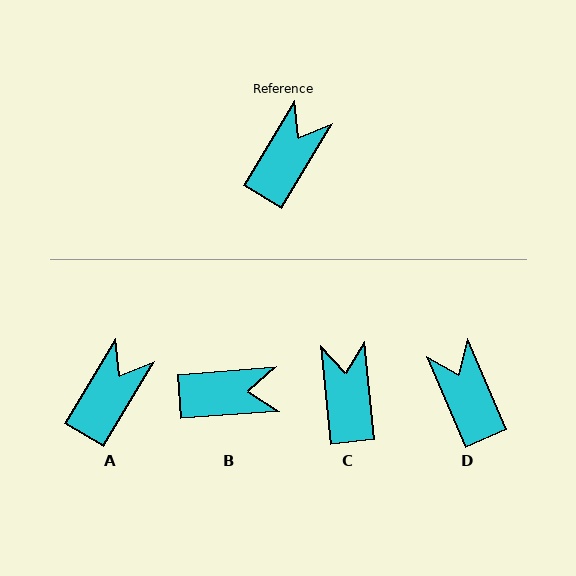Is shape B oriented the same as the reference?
No, it is off by about 55 degrees.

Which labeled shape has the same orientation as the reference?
A.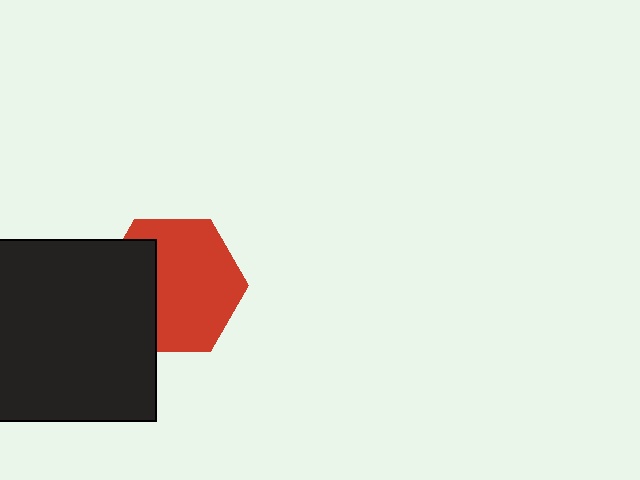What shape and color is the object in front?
The object in front is a black square.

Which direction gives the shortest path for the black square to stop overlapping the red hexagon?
Moving left gives the shortest separation.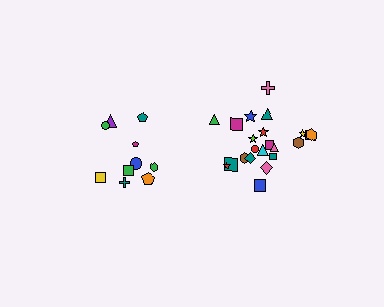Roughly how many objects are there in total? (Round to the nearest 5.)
Roughly 30 objects in total.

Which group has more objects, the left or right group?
The right group.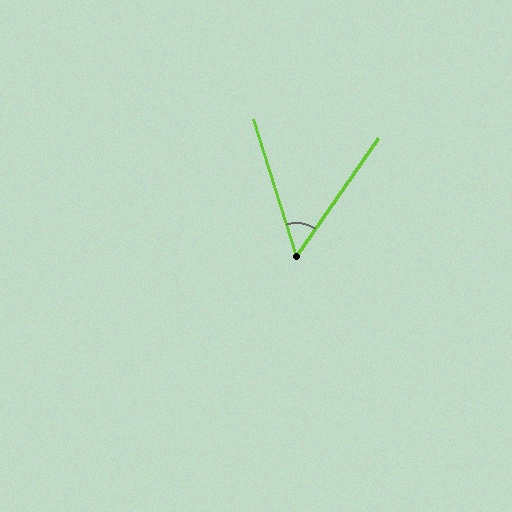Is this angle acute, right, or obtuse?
It is acute.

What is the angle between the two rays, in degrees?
Approximately 52 degrees.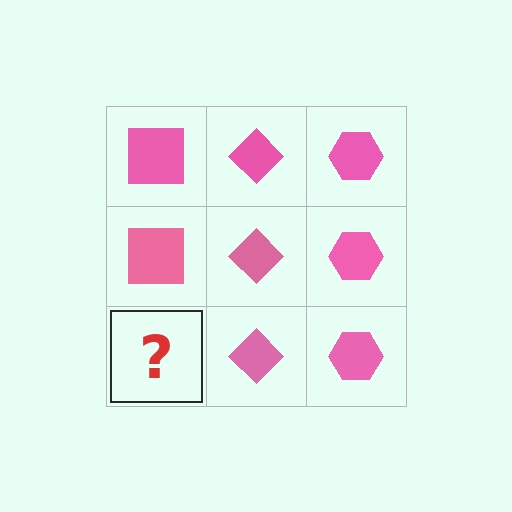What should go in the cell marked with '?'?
The missing cell should contain a pink square.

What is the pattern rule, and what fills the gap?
The rule is that each column has a consistent shape. The gap should be filled with a pink square.